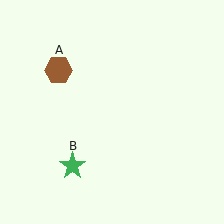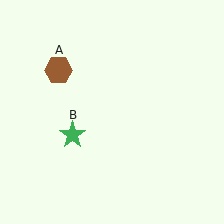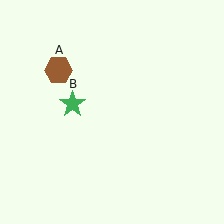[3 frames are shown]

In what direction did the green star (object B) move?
The green star (object B) moved up.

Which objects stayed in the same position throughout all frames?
Brown hexagon (object A) remained stationary.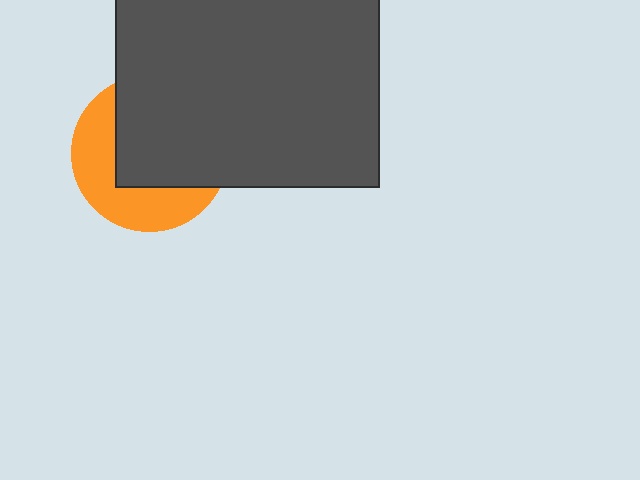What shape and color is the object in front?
The object in front is a dark gray rectangle.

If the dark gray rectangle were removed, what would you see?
You would see the complete orange circle.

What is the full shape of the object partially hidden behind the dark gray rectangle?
The partially hidden object is an orange circle.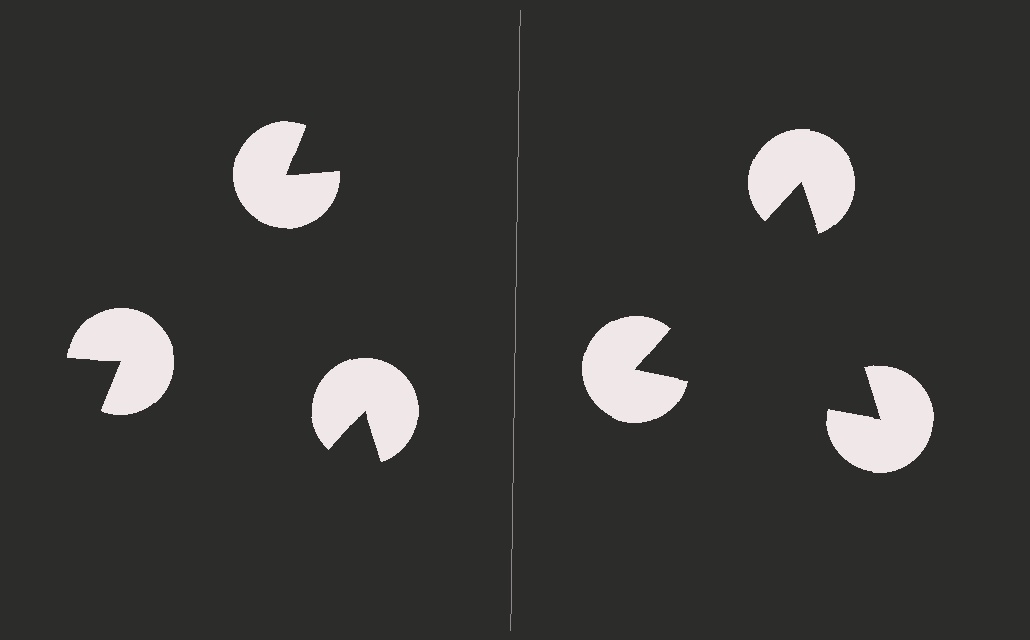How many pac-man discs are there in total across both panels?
6 — 3 on each side.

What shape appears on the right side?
An illusory triangle.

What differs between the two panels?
The pac-man discs are positioned identically on both sides; only the wedge orientations differ. On the right they align to a triangle; on the left they are misaligned.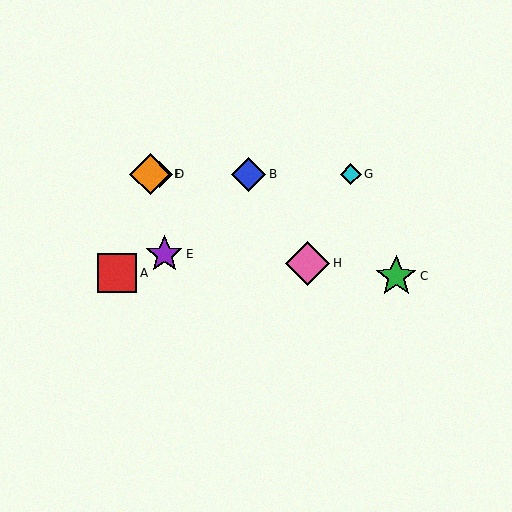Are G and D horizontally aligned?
Yes, both are at y≈174.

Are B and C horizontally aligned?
No, B is at y≈174 and C is at y≈276.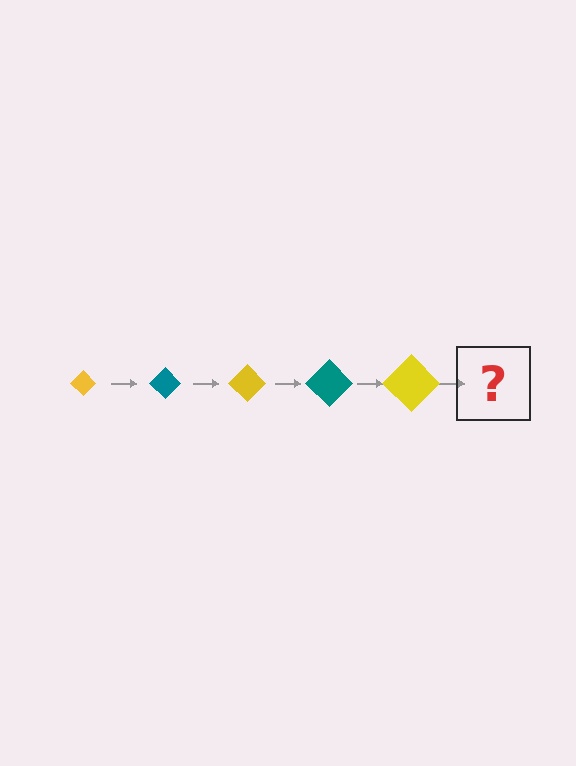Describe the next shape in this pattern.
It should be a teal diamond, larger than the previous one.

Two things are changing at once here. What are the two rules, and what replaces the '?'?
The two rules are that the diamond grows larger each step and the color cycles through yellow and teal. The '?' should be a teal diamond, larger than the previous one.